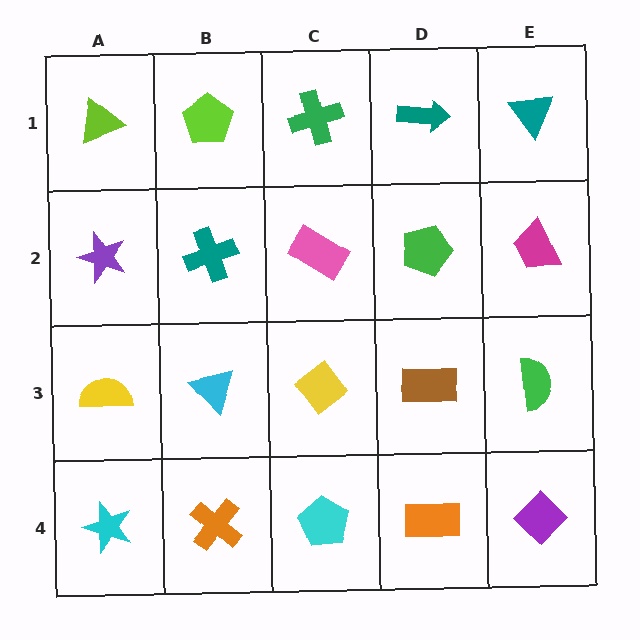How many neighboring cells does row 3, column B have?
4.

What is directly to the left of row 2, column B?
A purple star.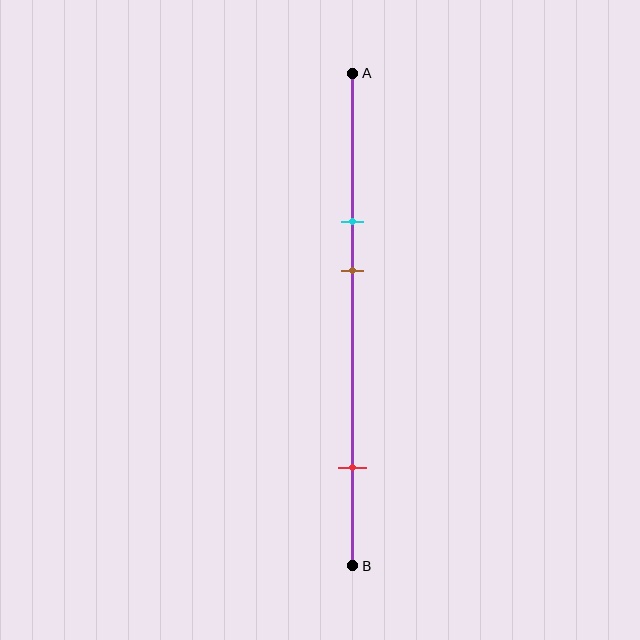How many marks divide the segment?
There are 3 marks dividing the segment.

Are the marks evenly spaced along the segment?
No, the marks are not evenly spaced.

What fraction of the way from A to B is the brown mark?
The brown mark is approximately 40% (0.4) of the way from A to B.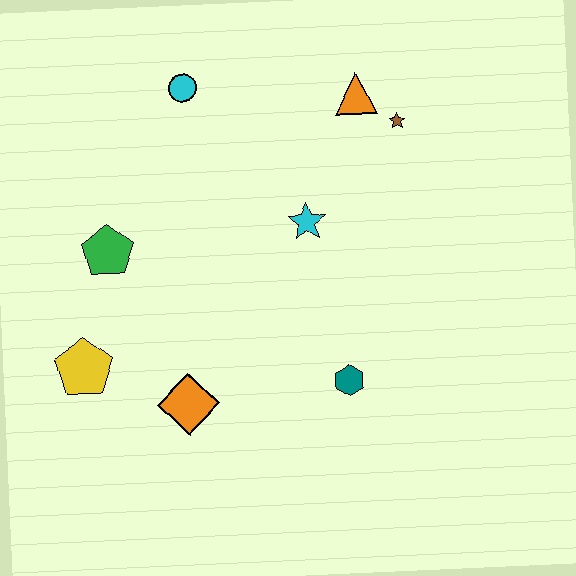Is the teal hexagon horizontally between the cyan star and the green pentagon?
No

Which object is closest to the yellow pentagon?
The orange diamond is closest to the yellow pentagon.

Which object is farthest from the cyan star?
The yellow pentagon is farthest from the cyan star.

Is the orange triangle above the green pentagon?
Yes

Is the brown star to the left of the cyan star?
No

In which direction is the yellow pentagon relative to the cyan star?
The yellow pentagon is to the left of the cyan star.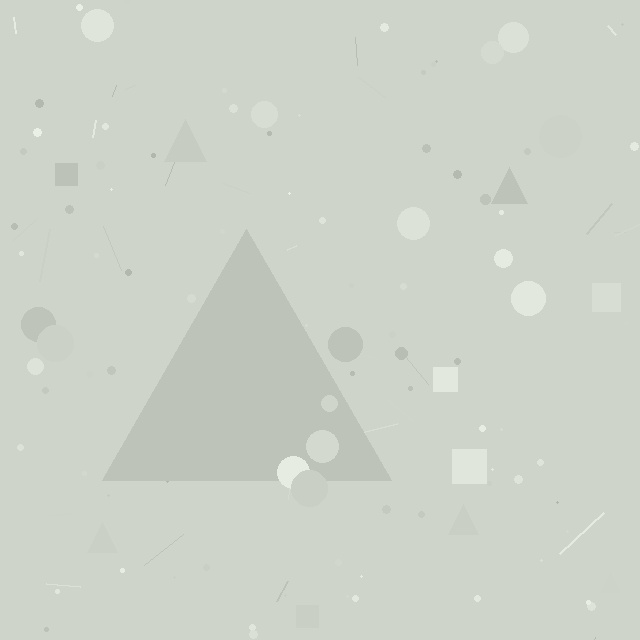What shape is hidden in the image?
A triangle is hidden in the image.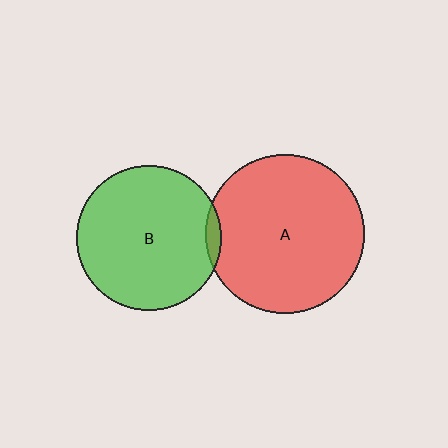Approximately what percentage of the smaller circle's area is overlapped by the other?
Approximately 5%.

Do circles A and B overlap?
Yes.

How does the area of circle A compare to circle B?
Approximately 1.2 times.